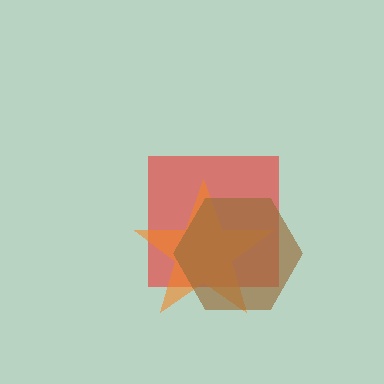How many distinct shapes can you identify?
There are 3 distinct shapes: a red square, an orange star, a brown hexagon.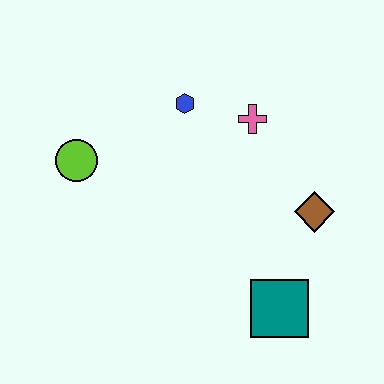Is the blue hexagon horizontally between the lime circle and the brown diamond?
Yes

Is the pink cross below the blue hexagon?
Yes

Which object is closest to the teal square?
The brown diamond is closest to the teal square.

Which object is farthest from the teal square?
The lime circle is farthest from the teal square.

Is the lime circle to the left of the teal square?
Yes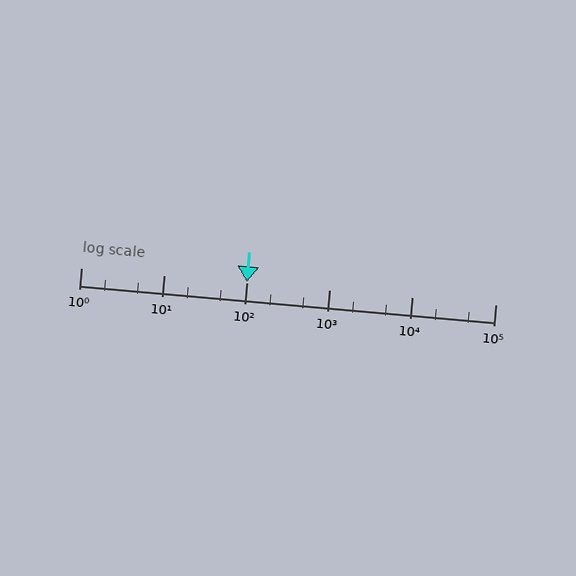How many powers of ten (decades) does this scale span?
The scale spans 5 decades, from 1 to 100000.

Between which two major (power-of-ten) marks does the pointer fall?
The pointer is between 100 and 1000.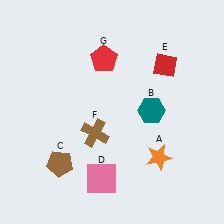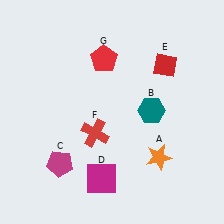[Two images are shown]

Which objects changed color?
C changed from brown to magenta. D changed from pink to magenta. F changed from brown to red.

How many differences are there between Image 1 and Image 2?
There are 3 differences between the two images.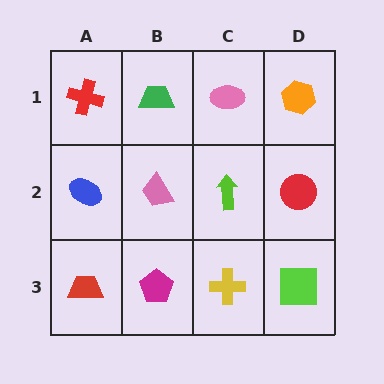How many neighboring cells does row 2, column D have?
3.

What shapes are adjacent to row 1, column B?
A pink trapezoid (row 2, column B), a red cross (row 1, column A), a pink ellipse (row 1, column C).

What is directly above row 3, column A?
A blue ellipse.